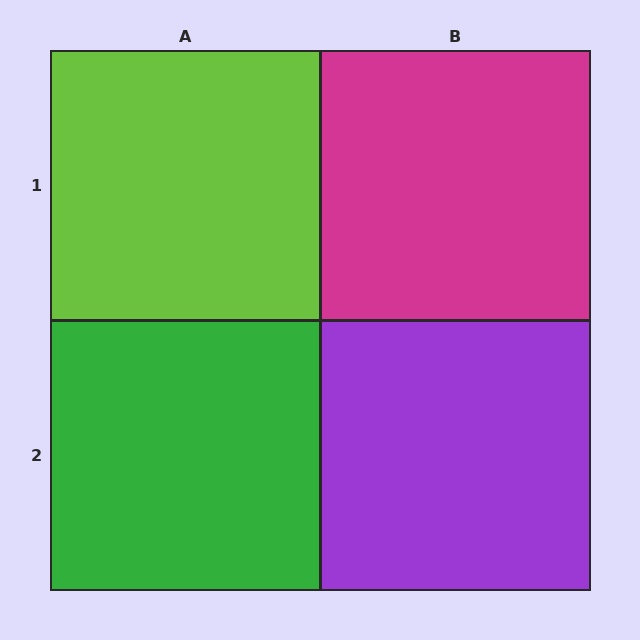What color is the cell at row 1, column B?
Magenta.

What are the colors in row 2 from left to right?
Green, purple.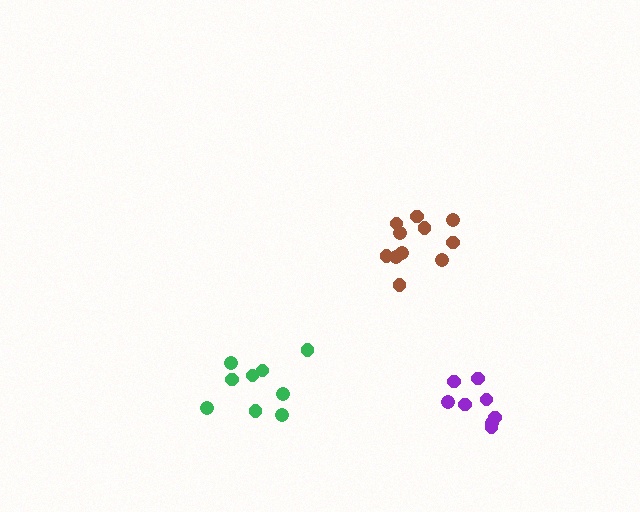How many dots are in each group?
Group 1: 9 dots, Group 2: 11 dots, Group 3: 8 dots (28 total).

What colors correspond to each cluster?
The clusters are colored: green, brown, purple.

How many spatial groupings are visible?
There are 3 spatial groupings.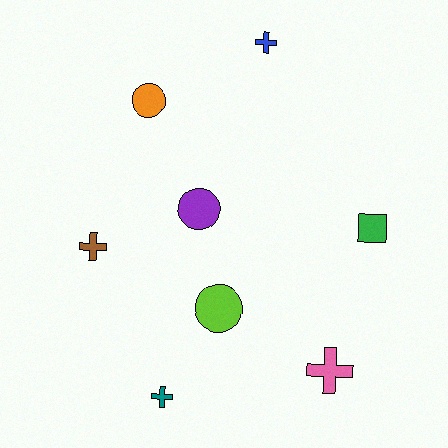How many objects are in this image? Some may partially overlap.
There are 8 objects.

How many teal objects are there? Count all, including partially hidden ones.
There is 1 teal object.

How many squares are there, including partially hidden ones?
There is 1 square.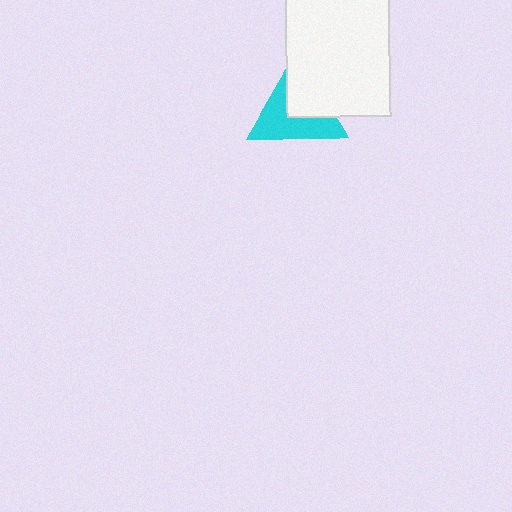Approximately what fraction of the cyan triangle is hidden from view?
Roughly 43% of the cyan triangle is hidden behind the white rectangle.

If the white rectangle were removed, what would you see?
You would see the complete cyan triangle.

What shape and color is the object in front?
The object in front is a white rectangle.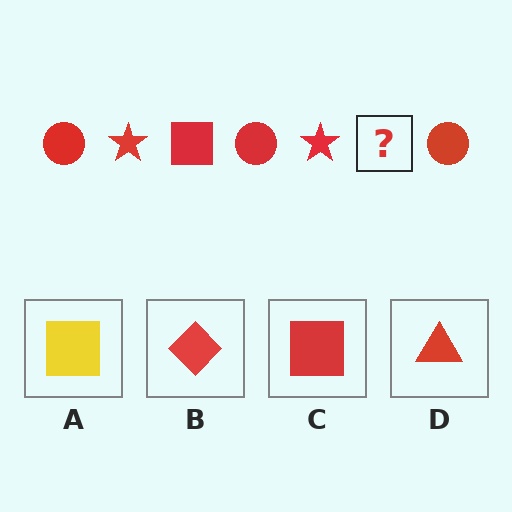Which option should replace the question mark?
Option C.